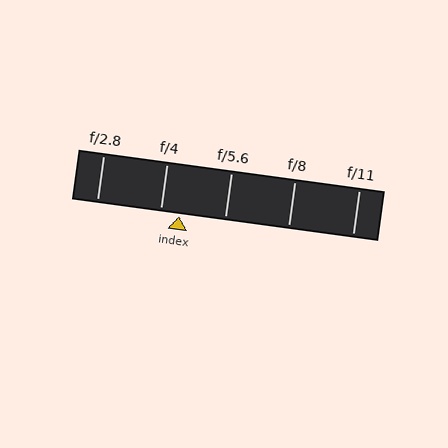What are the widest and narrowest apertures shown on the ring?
The widest aperture shown is f/2.8 and the narrowest is f/11.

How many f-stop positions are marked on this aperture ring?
There are 5 f-stop positions marked.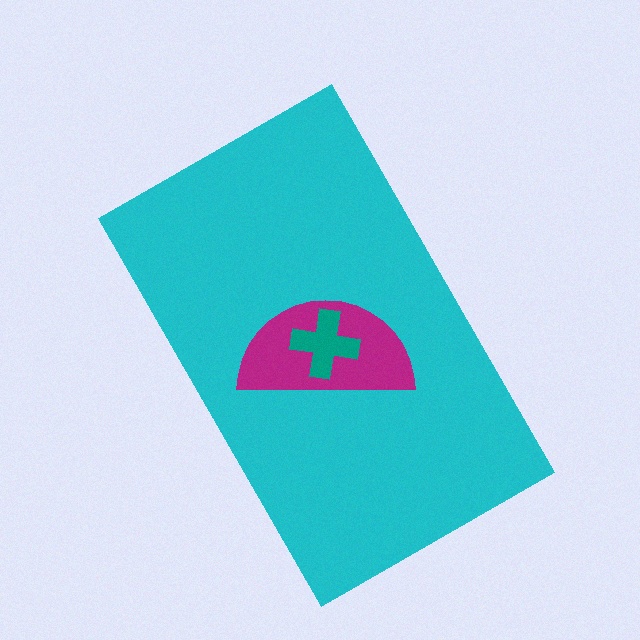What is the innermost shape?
The teal cross.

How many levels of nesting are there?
3.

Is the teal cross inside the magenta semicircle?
Yes.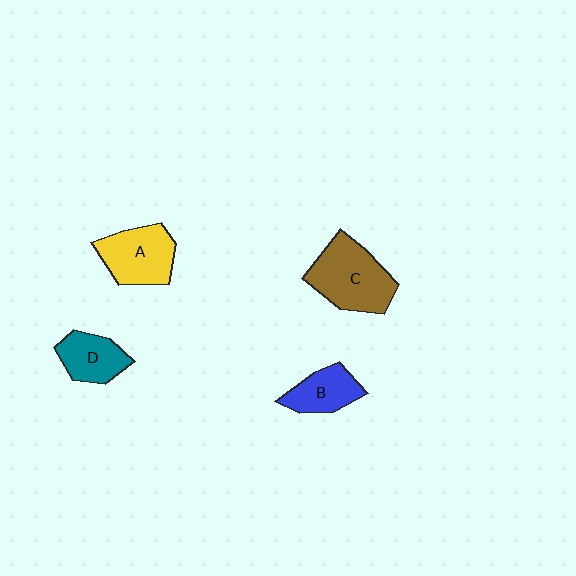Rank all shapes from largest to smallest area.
From largest to smallest: C (brown), A (yellow), D (teal), B (blue).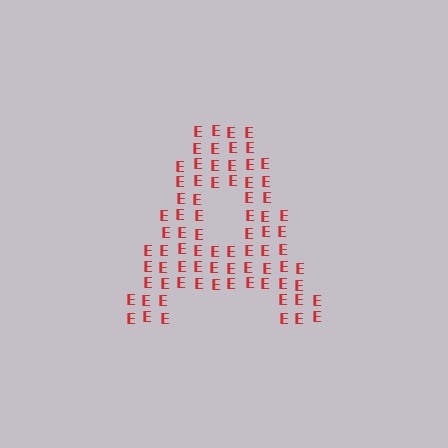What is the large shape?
The large shape is the letter A.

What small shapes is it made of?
It is made of small letter E's.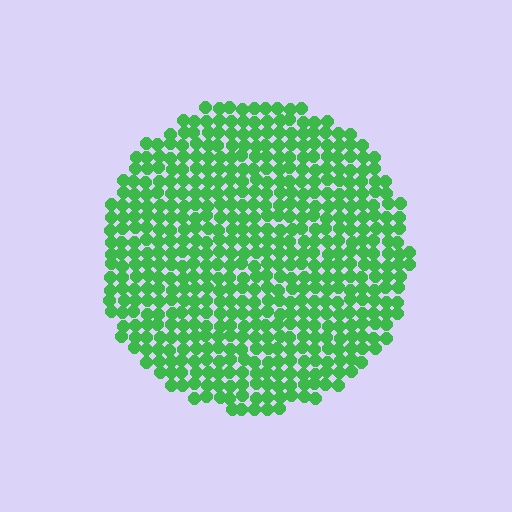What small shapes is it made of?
It is made of small circles.